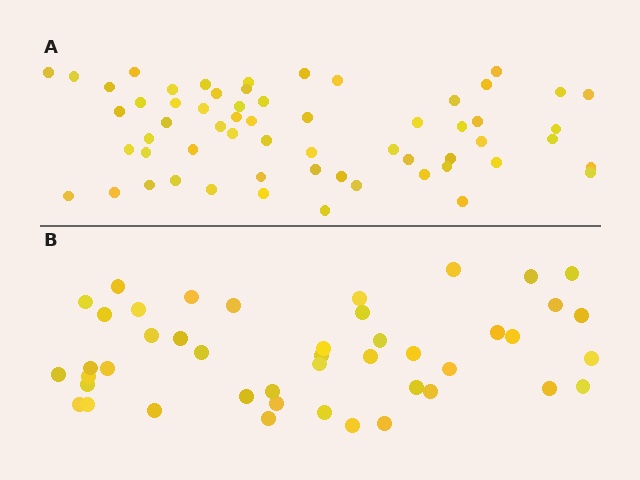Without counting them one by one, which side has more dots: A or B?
Region A (the top region) has more dots.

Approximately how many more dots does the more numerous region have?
Region A has approximately 15 more dots than region B.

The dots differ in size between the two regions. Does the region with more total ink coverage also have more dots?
No. Region B has more total ink coverage because its dots are larger, but region A actually contains more individual dots. Total area can be misleading — the number of items is what matters here.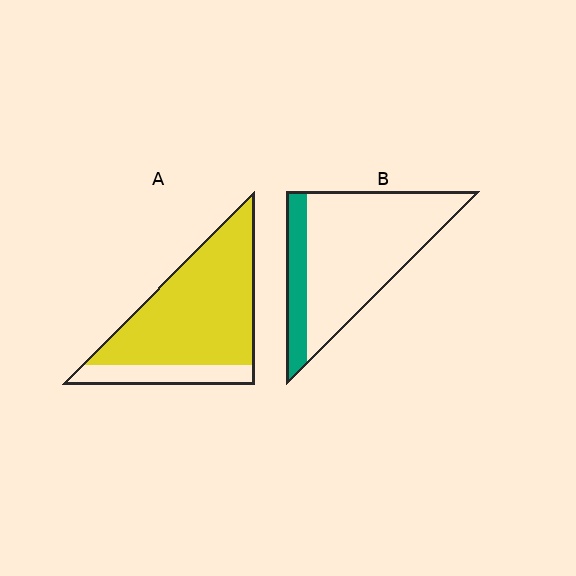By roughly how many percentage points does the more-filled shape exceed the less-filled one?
By roughly 60 percentage points (A over B).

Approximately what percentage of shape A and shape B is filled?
A is approximately 80% and B is approximately 20%.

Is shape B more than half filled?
No.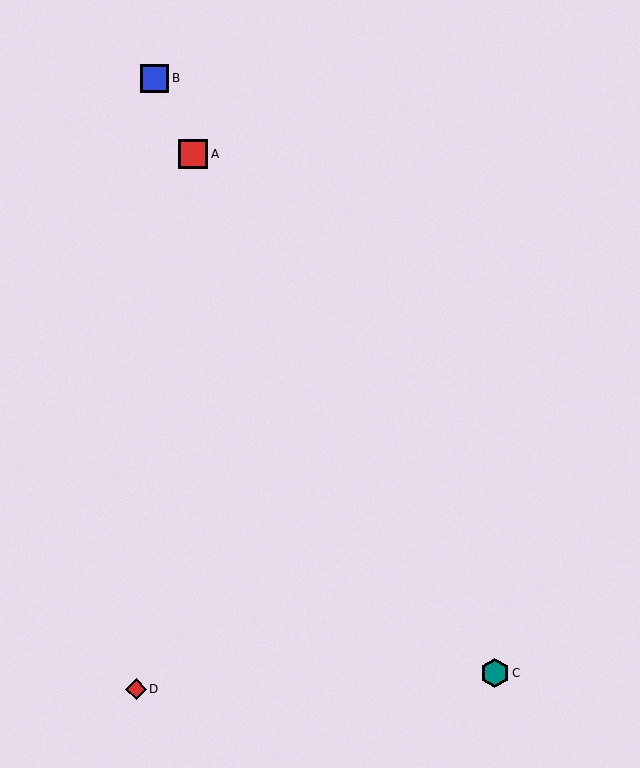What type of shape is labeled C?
Shape C is a teal hexagon.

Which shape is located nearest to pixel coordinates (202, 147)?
The red square (labeled A) at (193, 154) is nearest to that location.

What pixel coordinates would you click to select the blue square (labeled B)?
Click at (155, 78) to select the blue square B.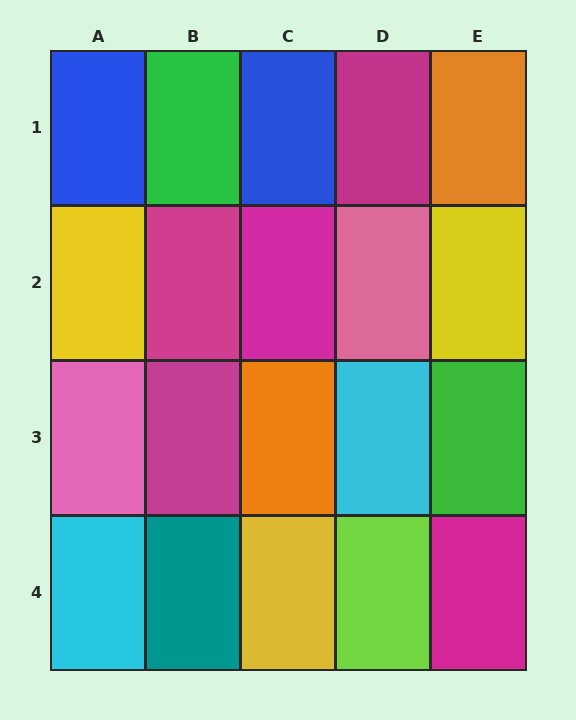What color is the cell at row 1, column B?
Green.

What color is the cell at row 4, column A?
Cyan.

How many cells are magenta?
5 cells are magenta.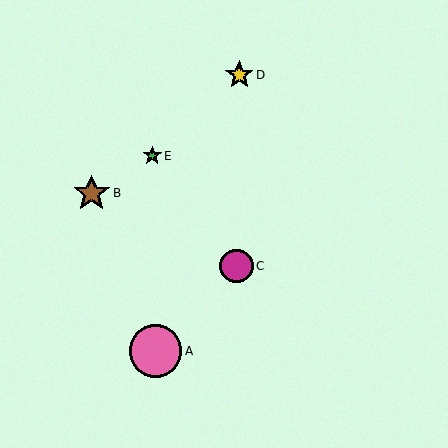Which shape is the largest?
The pink circle (labeled A) is the largest.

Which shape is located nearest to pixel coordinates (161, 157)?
The green star (labeled E) at (152, 156) is nearest to that location.